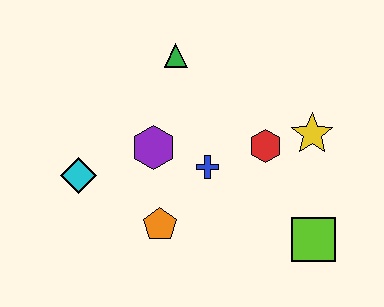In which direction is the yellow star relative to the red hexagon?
The yellow star is to the right of the red hexagon.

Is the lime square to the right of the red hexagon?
Yes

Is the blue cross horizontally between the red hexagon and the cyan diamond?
Yes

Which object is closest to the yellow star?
The red hexagon is closest to the yellow star.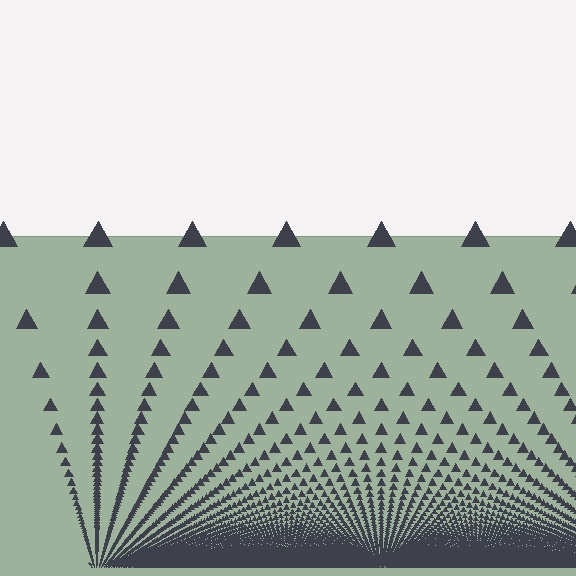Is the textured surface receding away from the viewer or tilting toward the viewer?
The surface appears to tilt toward the viewer. Texture elements get larger and sparser toward the top.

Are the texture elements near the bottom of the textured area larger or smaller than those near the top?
Smaller. The gradient is inverted — elements near the bottom are smaller and denser.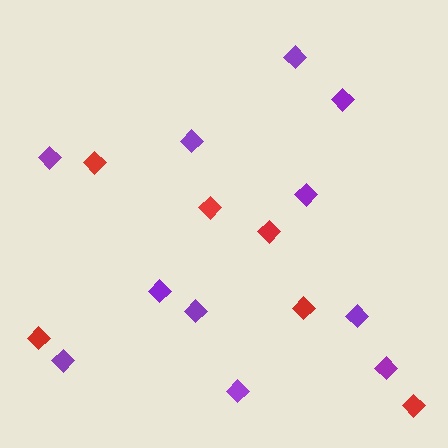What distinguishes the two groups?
There are 2 groups: one group of red diamonds (6) and one group of purple diamonds (11).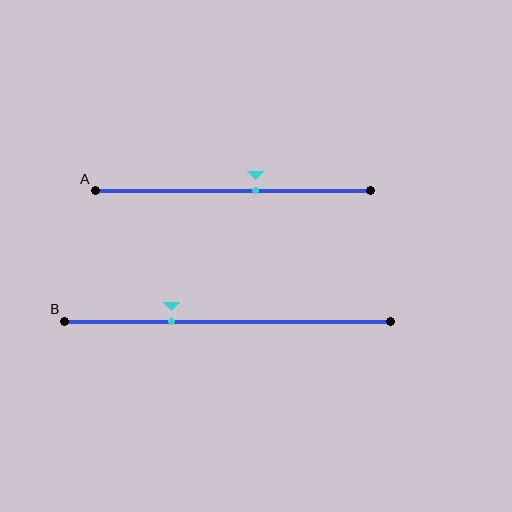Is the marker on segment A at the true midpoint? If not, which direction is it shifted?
No, the marker on segment A is shifted to the right by about 8% of the segment length.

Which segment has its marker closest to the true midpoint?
Segment A has its marker closest to the true midpoint.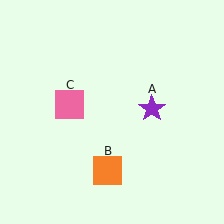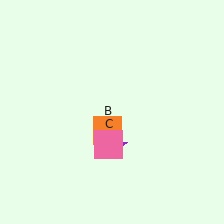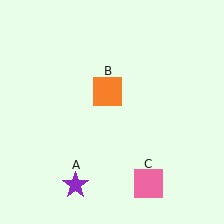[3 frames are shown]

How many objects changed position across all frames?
3 objects changed position: purple star (object A), orange square (object B), pink square (object C).